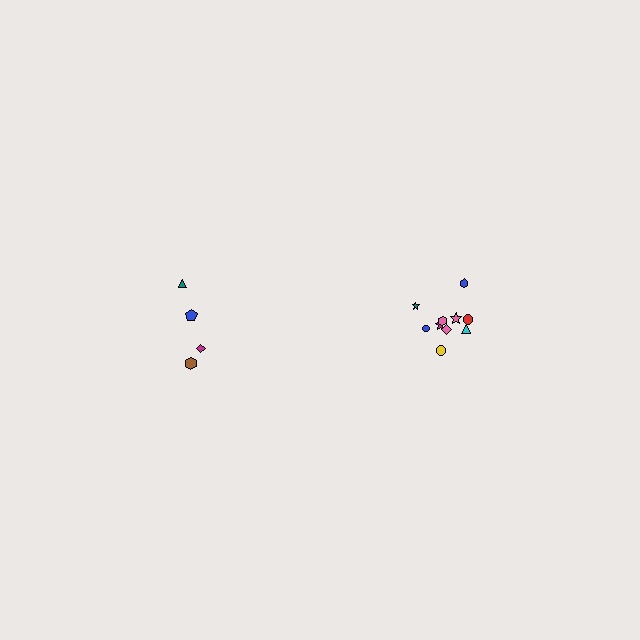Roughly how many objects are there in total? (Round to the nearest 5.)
Roughly 15 objects in total.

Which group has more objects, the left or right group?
The right group.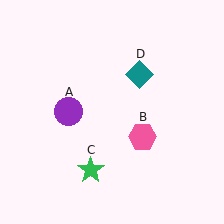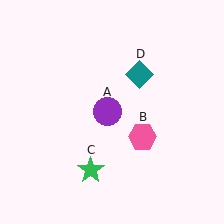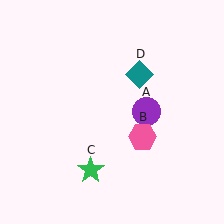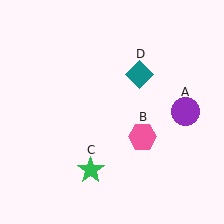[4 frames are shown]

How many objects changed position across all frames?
1 object changed position: purple circle (object A).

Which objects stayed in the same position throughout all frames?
Pink hexagon (object B) and green star (object C) and teal diamond (object D) remained stationary.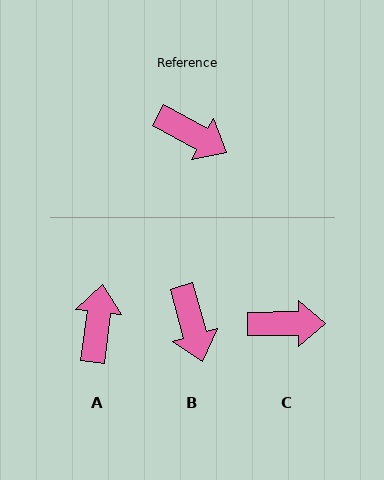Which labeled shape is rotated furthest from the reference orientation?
A, about 111 degrees away.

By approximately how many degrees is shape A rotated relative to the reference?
Approximately 111 degrees counter-clockwise.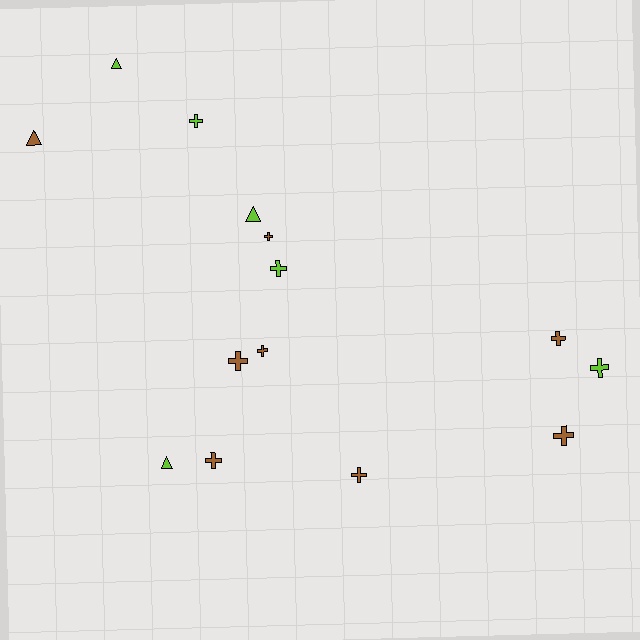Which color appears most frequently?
Brown, with 8 objects.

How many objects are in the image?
There are 14 objects.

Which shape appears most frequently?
Cross, with 10 objects.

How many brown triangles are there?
There is 1 brown triangle.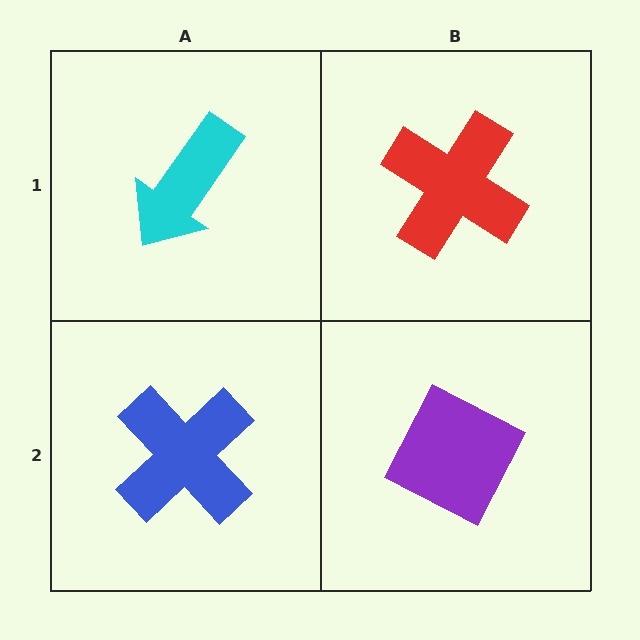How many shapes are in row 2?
2 shapes.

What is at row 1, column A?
A cyan arrow.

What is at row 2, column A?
A blue cross.